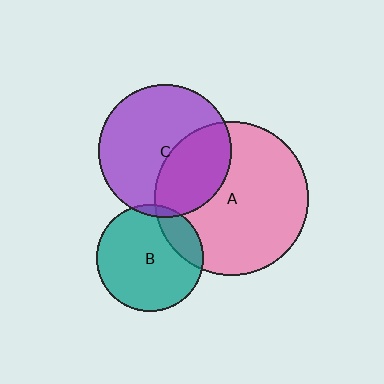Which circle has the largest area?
Circle A (pink).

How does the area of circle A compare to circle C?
Approximately 1.3 times.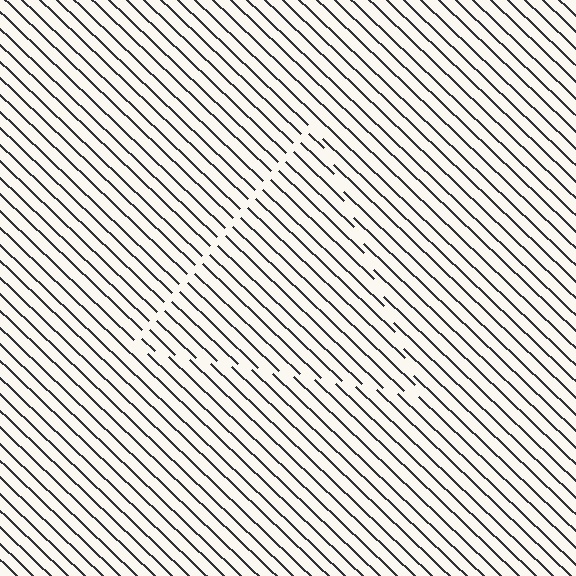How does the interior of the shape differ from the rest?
The interior of the shape contains the same grating, shifted by half a period — the contour is defined by the phase discontinuity where line-ends from the inner and outer gratings abut.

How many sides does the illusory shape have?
3 sides — the line-ends trace a triangle.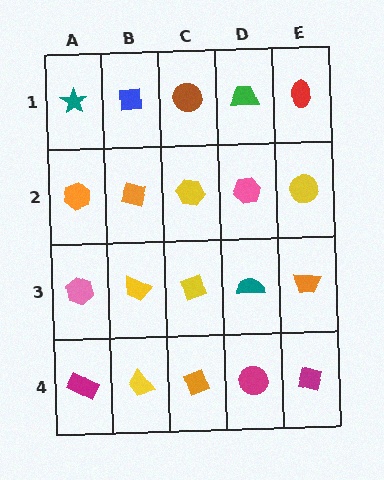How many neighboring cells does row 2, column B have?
4.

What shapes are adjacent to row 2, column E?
A red ellipse (row 1, column E), an orange trapezoid (row 3, column E), a pink hexagon (row 2, column D).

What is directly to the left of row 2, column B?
An orange hexagon.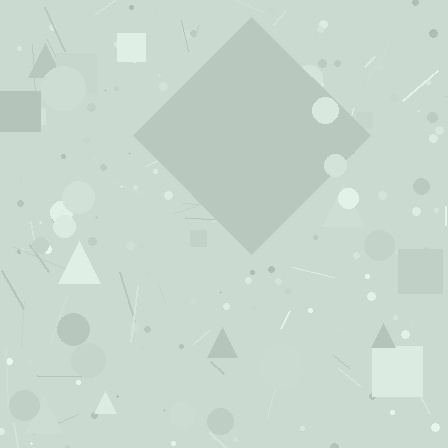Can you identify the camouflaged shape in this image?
The camouflaged shape is a diamond.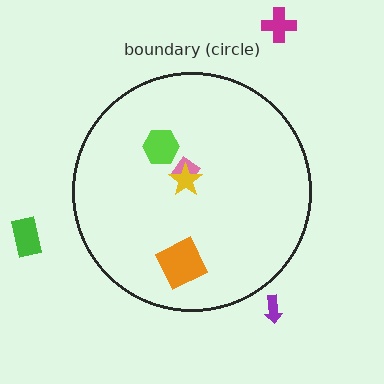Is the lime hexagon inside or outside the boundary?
Inside.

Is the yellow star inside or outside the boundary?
Inside.